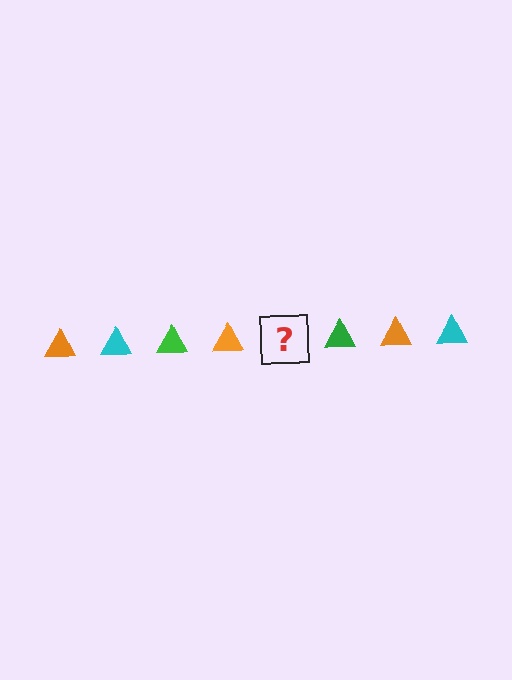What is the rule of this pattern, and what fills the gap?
The rule is that the pattern cycles through orange, cyan, green triangles. The gap should be filled with a cyan triangle.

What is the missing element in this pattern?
The missing element is a cyan triangle.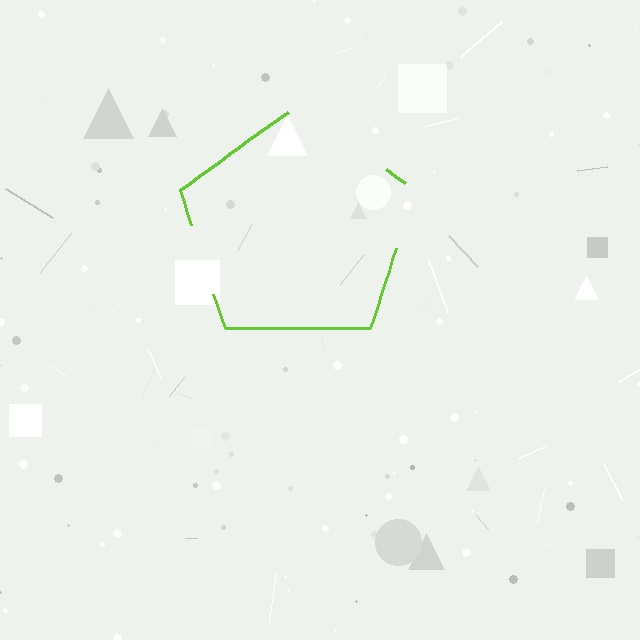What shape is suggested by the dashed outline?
The dashed outline suggests a pentagon.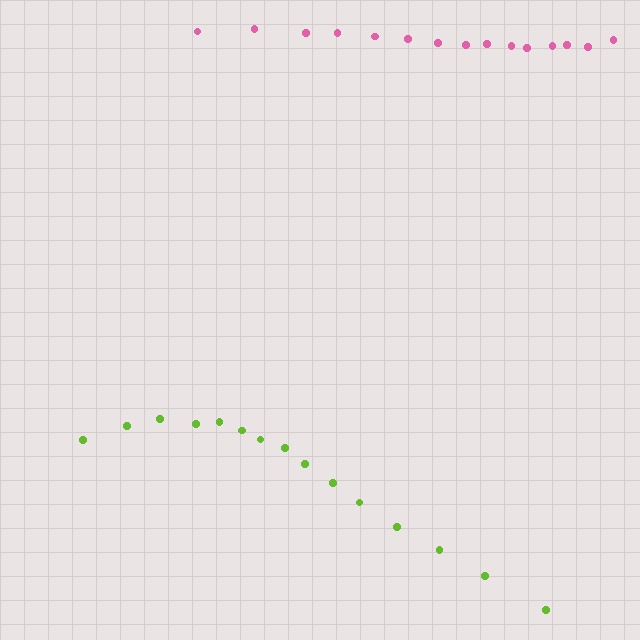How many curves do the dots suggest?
There are 2 distinct paths.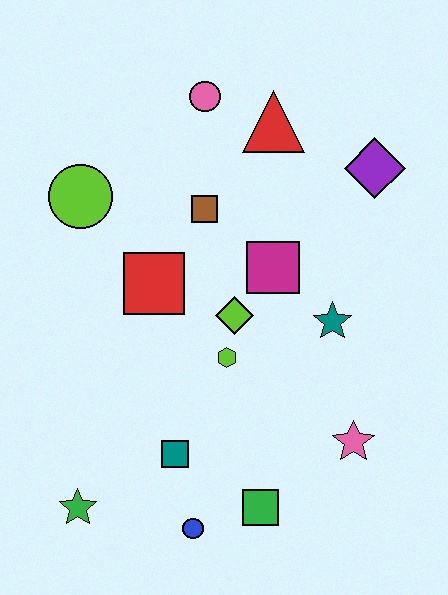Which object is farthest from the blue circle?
The pink circle is farthest from the blue circle.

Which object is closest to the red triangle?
The pink circle is closest to the red triangle.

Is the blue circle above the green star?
No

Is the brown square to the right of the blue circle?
Yes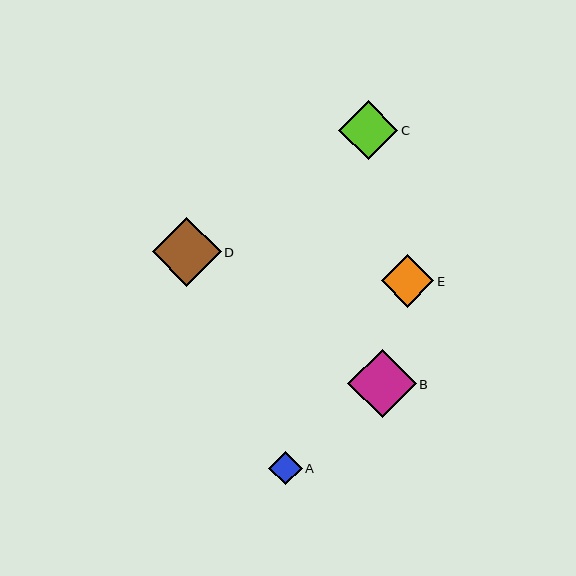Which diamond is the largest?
Diamond D is the largest with a size of approximately 69 pixels.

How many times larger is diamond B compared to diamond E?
Diamond B is approximately 1.3 times the size of diamond E.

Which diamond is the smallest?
Diamond A is the smallest with a size of approximately 34 pixels.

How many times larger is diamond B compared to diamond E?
Diamond B is approximately 1.3 times the size of diamond E.